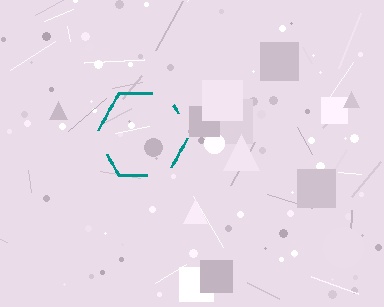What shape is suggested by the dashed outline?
The dashed outline suggests a hexagon.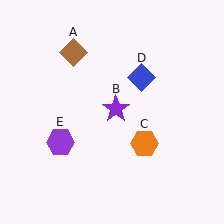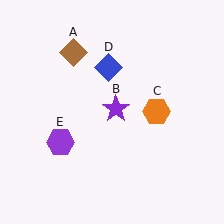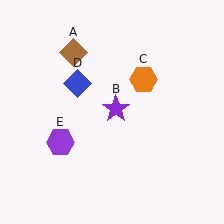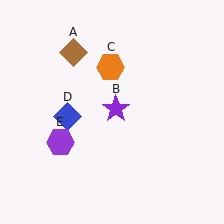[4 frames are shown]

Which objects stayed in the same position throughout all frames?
Brown diamond (object A) and purple star (object B) and purple hexagon (object E) remained stationary.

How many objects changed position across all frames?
2 objects changed position: orange hexagon (object C), blue diamond (object D).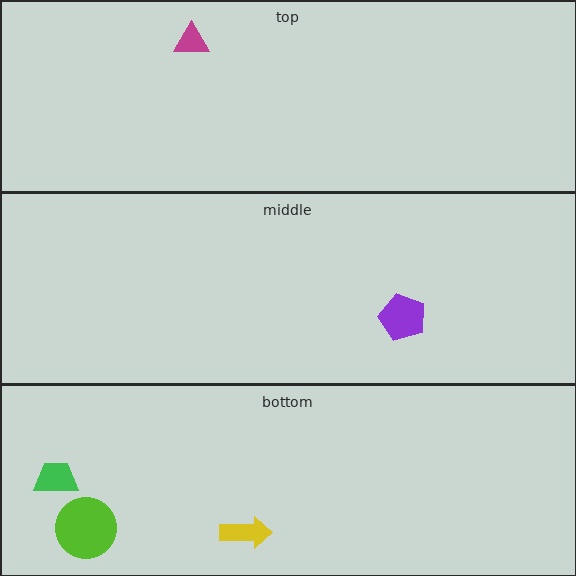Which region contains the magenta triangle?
The top region.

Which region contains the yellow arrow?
The bottom region.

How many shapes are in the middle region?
1.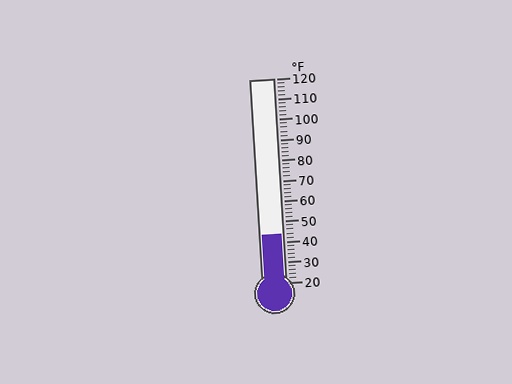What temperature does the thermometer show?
The thermometer shows approximately 44°F.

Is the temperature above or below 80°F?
The temperature is below 80°F.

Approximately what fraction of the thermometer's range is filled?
The thermometer is filled to approximately 25% of its range.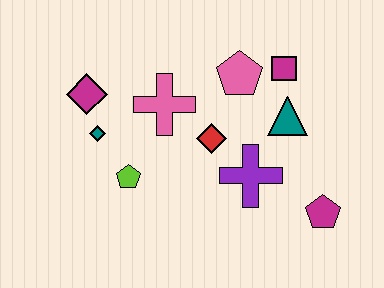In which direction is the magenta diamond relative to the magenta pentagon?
The magenta diamond is to the left of the magenta pentagon.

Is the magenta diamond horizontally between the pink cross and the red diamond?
No